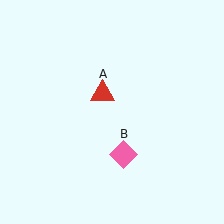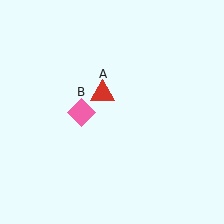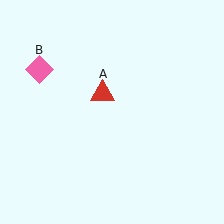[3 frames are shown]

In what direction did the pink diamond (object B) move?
The pink diamond (object B) moved up and to the left.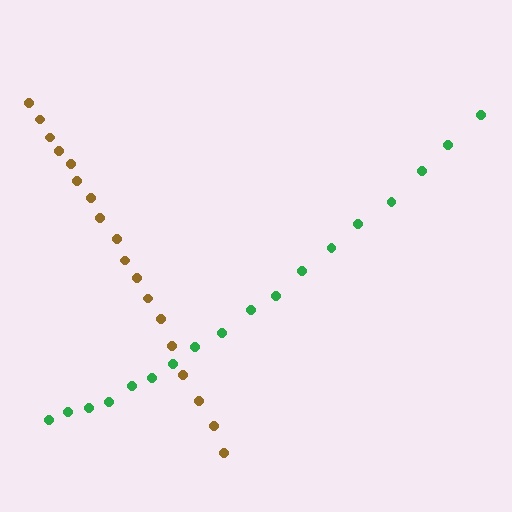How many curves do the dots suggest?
There are 2 distinct paths.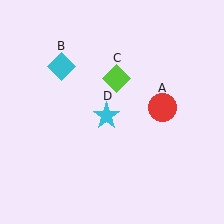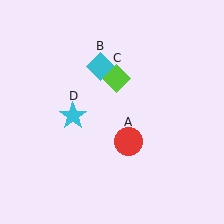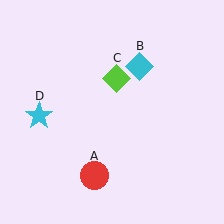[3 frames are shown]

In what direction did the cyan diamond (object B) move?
The cyan diamond (object B) moved right.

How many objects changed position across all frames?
3 objects changed position: red circle (object A), cyan diamond (object B), cyan star (object D).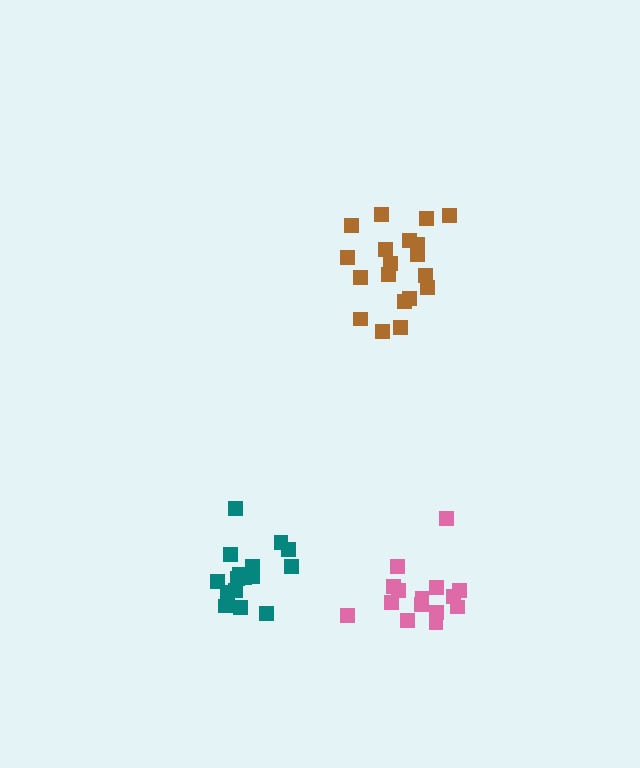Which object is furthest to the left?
The teal cluster is leftmost.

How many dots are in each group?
Group 1: 17 dots, Group 2: 19 dots, Group 3: 15 dots (51 total).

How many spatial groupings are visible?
There are 3 spatial groupings.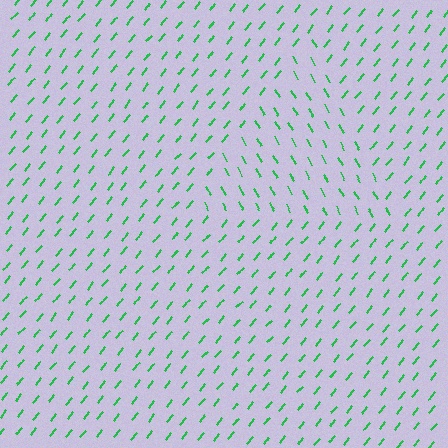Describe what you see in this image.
The image is filled with small green line segments. A triangle region in the image has lines oriented differently from the surrounding lines, creating a visible texture boundary.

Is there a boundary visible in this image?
Yes, there is a texture boundary formed by a change in line orientation.